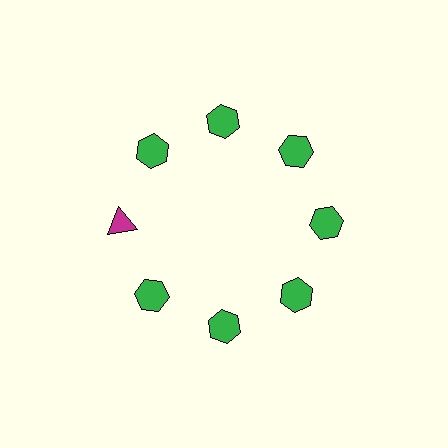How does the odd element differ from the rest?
It differs in both color (magenta instead of green) and shape (triangle instead of hexagon).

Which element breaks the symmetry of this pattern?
The magenta triangle at roughly the 9 o'clock position breaks the symmetry. All other shapes are green hexagons.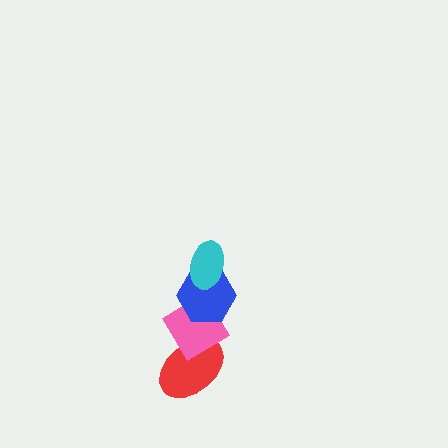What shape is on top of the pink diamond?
The blue hexagon is on top of the pink diamond.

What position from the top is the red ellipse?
The red ellipse is 4th from the top.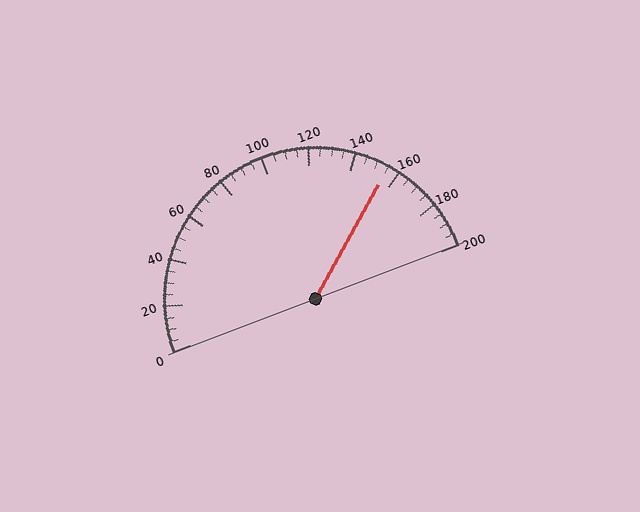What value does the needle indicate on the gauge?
The needle indicates approximately 155.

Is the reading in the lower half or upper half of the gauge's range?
The reading is in the upper half of the range (0 to 200).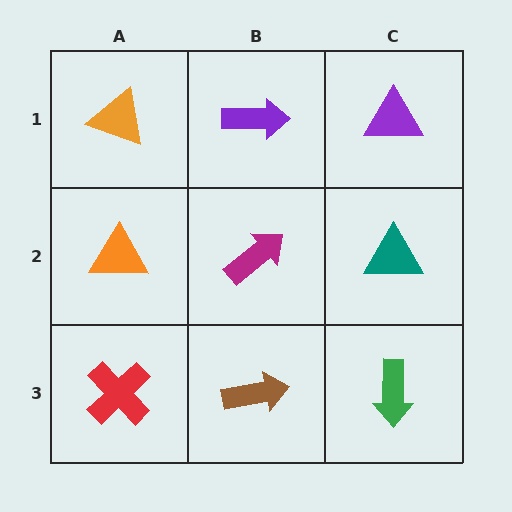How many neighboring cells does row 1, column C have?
2.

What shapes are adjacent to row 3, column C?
A teal triangle (row 2, column C), a brown arrow (row 3, column B).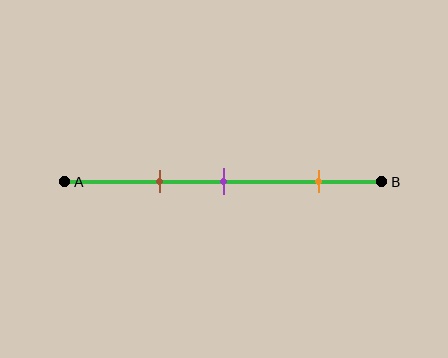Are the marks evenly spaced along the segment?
No, the marks are not evenly spaced.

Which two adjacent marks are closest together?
The brown and purple marks are the closest adjacent pair.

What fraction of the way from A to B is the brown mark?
The brown mark is approximately 30% (0.3) of the way from A to B.